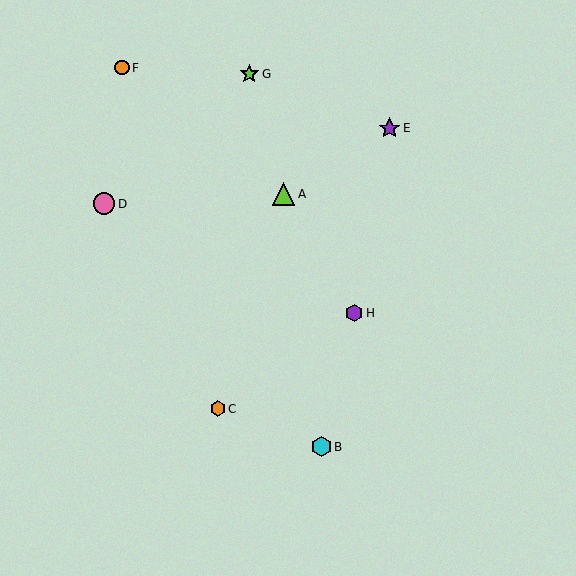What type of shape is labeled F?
Shape F is an orange circle.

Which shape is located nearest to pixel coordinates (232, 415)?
The orange hexagon (labeled C) at (218, 409) is nearest to that location.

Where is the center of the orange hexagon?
The center of the orange hexagon is at (218, 409).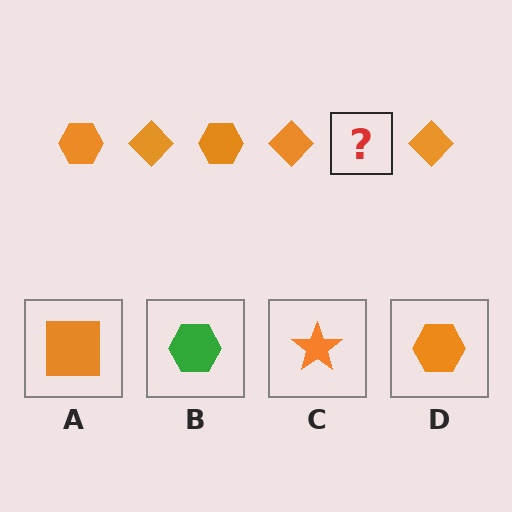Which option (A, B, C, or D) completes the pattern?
D.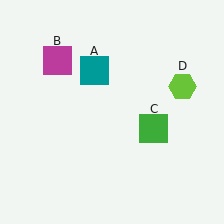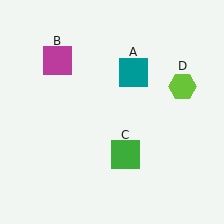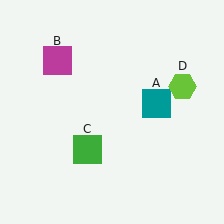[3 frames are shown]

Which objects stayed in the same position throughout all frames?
Magenta square (object B) and lime hexagon (object D) remained stationary.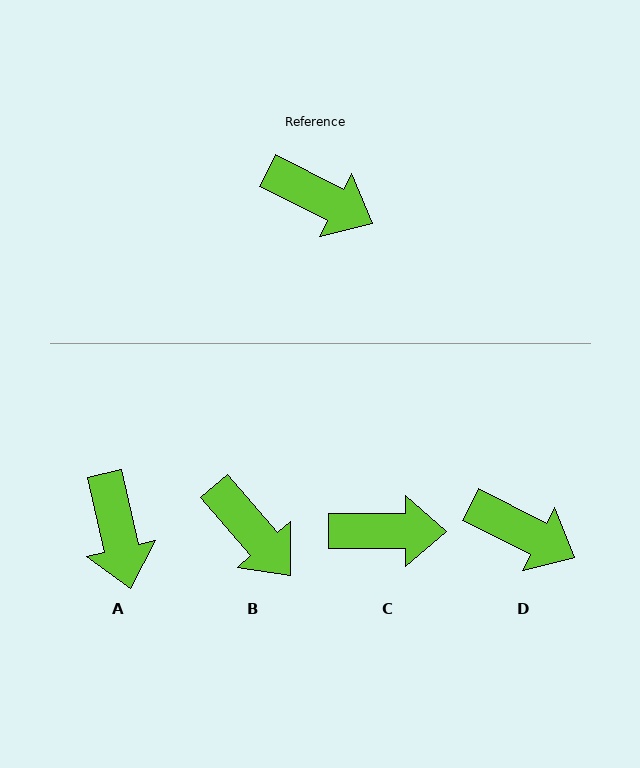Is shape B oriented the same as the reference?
No, it is off by about 22 degrees.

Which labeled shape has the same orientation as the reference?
D.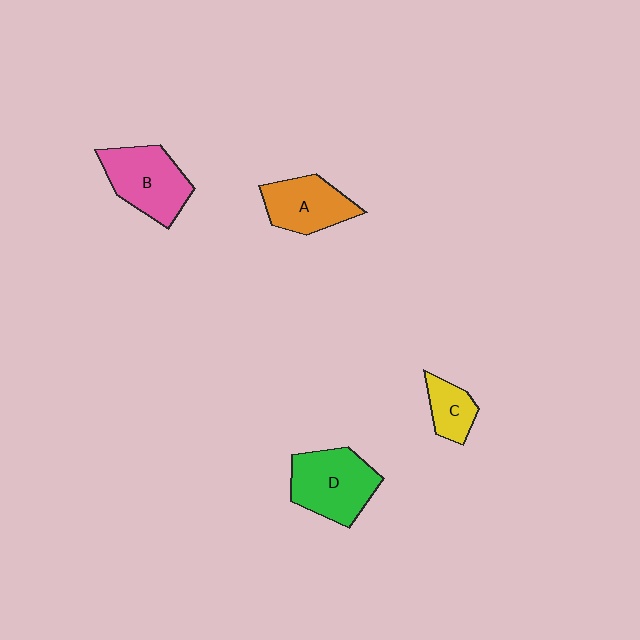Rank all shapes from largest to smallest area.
From largest to smallest: D (green), B (pink), A (orange), C (yellow).